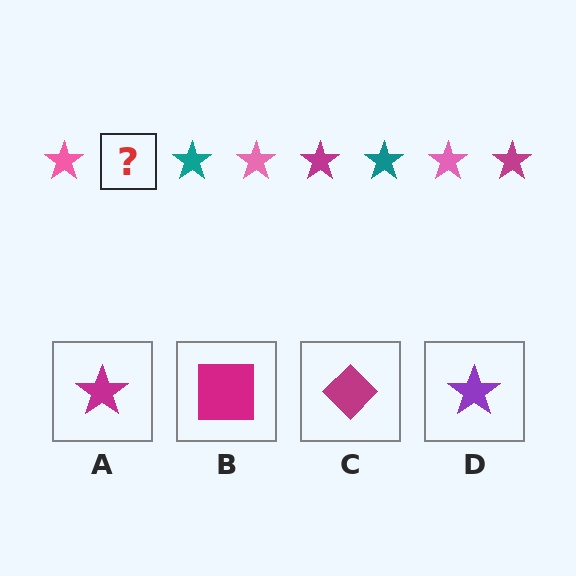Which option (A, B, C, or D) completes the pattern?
A.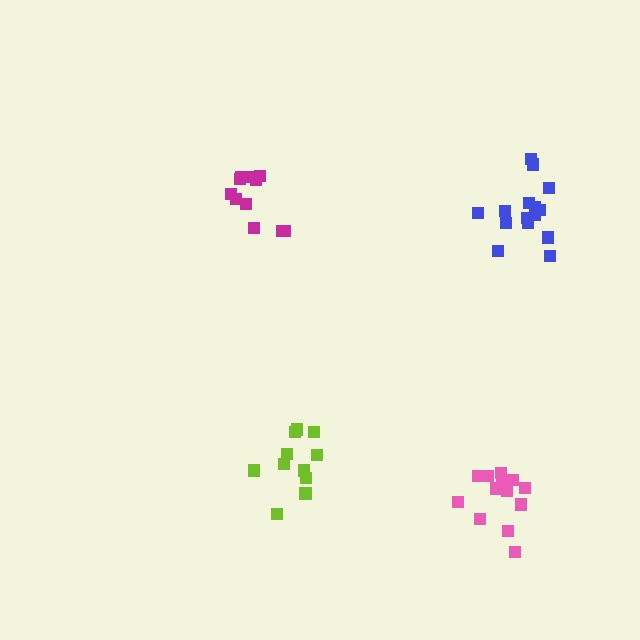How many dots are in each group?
Group 1: 11 dots, Group 2: 15 dots, Group 3: 13 dots, Group 4: 11 dots (50 total).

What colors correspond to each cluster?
The clusters are colored: magenta, blue, pink, lime.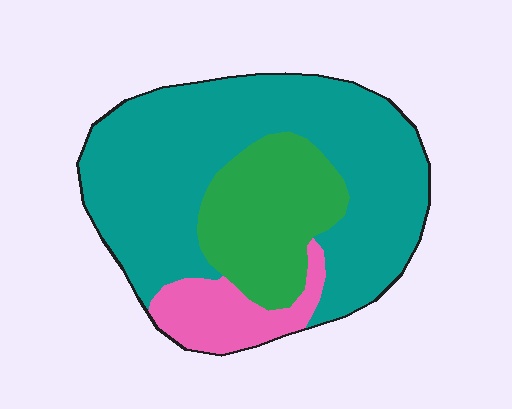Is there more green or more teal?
Teal.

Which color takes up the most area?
Teal, at roughly 65%.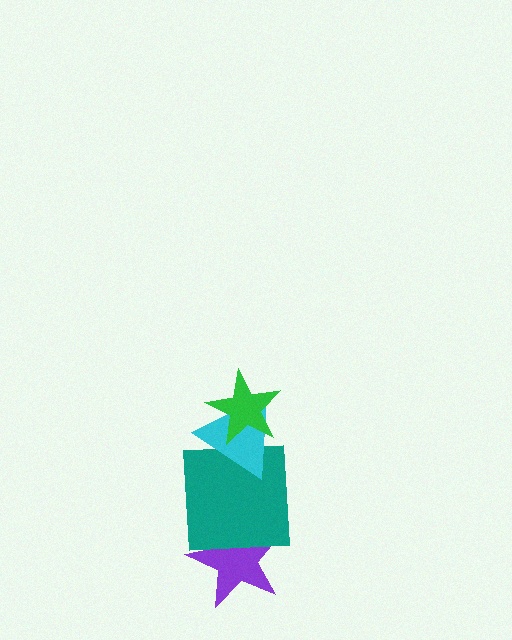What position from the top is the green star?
The green star is 1st from the top.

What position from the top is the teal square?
The teal square is 3rd from the top.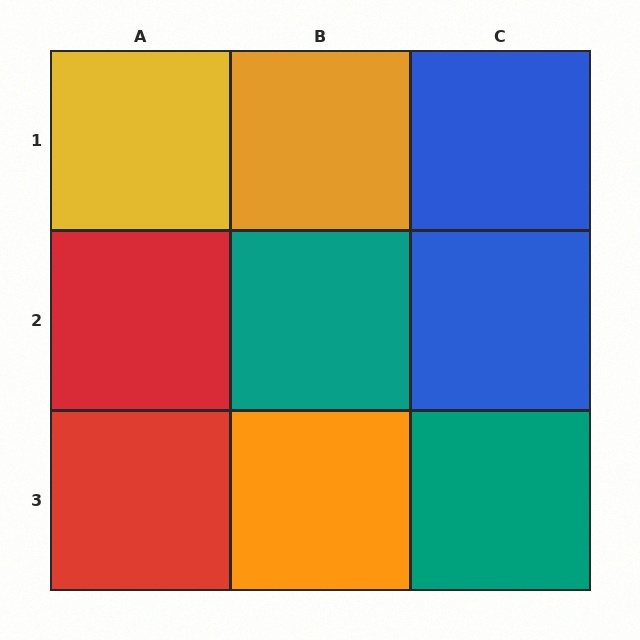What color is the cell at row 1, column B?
Orange.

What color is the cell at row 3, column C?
Teal.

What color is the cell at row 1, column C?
Blue.